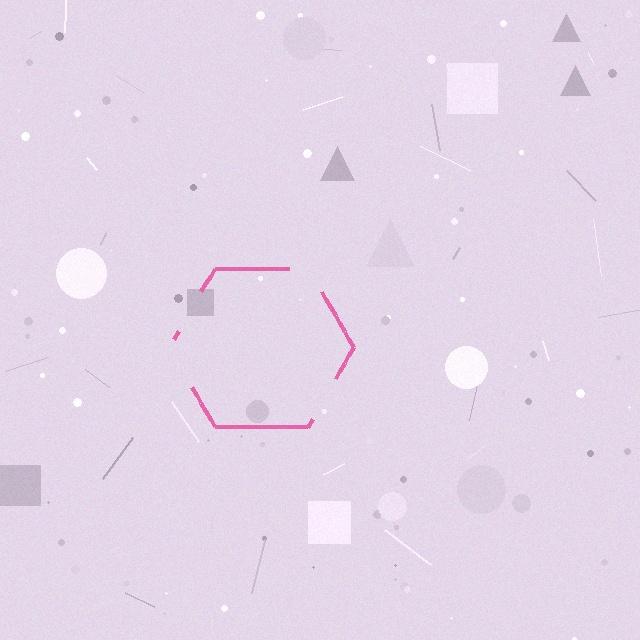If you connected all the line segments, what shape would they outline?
They would outline a hexagon.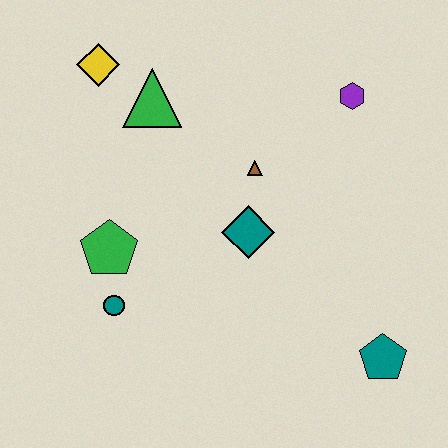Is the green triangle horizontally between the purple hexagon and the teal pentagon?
No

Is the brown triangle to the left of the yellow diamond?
No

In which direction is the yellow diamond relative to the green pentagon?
The yellow diamond is above the green pentagon.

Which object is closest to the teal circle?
The green pentagon is closest to the teal circle.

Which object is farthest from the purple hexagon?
The teal circle is farthest from the purple hexagon.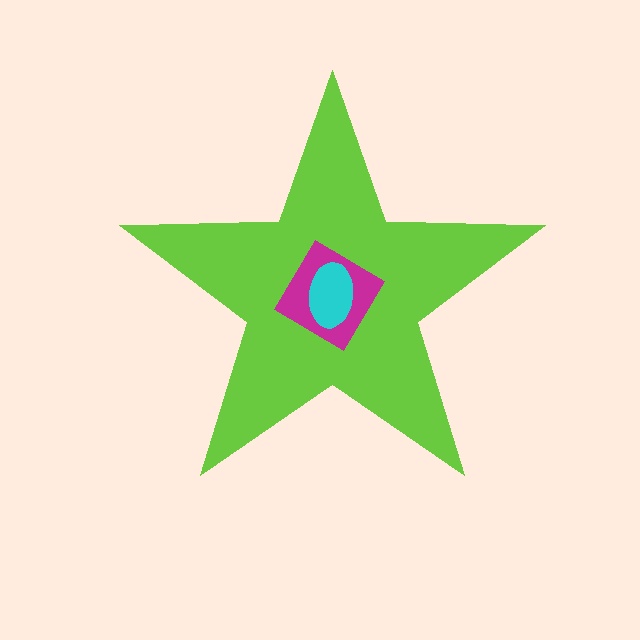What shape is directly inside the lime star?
The magenta diamond.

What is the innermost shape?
The cyan ellipse.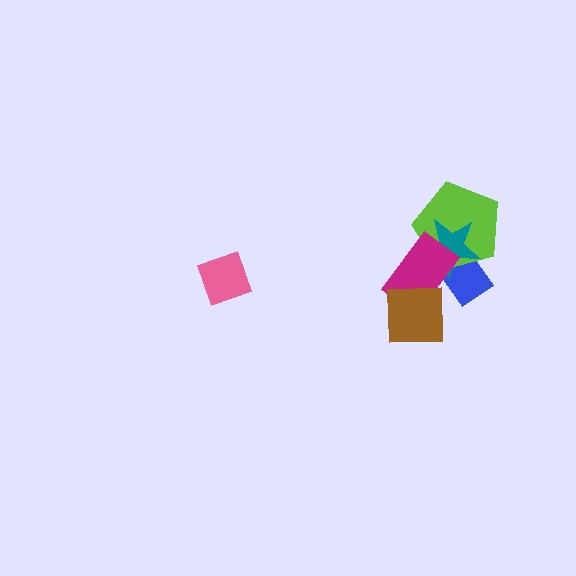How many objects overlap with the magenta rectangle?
4 objects overlap with the magenta rectangle.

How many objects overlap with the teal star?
3 objects overlap with the teal star.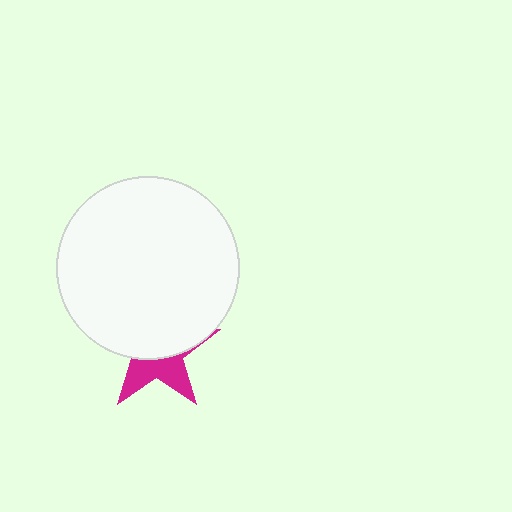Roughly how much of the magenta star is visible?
A small part of it is visible (roughly 39%).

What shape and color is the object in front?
The object in front is a white circle.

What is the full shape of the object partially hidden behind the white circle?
The partially hidden object is a magenta star.